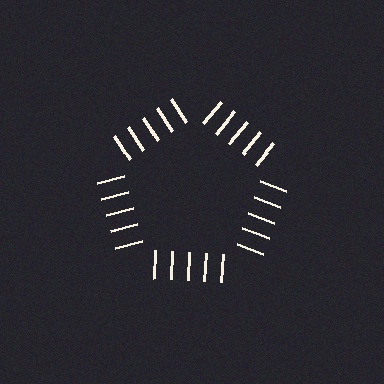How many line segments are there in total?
25 — 5 along each of the 5 edges.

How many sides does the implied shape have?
5 sides — the line-ends trace a pentagon.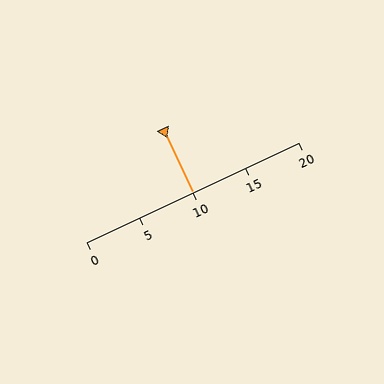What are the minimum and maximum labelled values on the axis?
The axis runs from 0 to 20.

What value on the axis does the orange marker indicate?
The marker indicates approximately 10.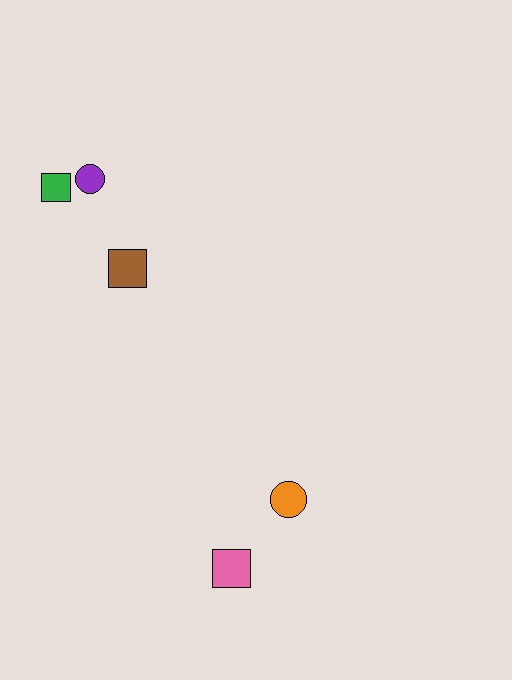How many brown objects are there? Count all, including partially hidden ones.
There is 1 brown object.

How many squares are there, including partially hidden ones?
There are 3 squares.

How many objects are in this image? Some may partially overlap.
There are 5 objects.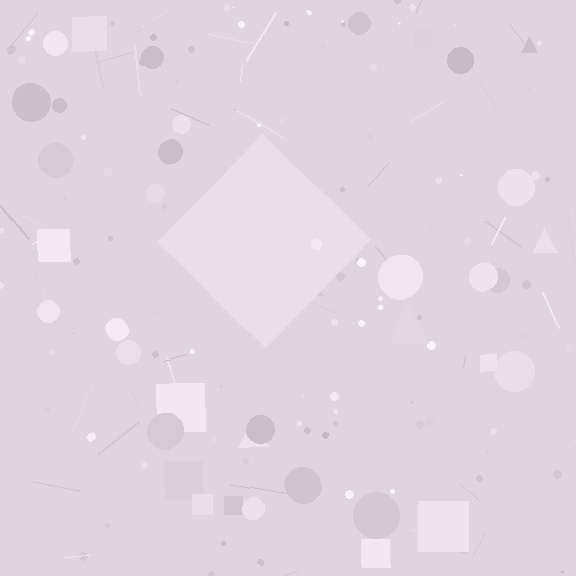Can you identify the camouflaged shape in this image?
The camouflaged shape is a diamond.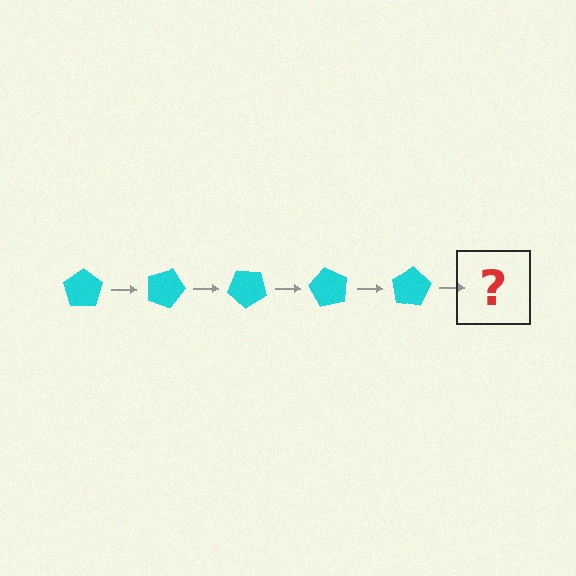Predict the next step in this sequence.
The next step is a cyan pentagon rotated 100 degrees.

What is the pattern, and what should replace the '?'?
The pattern is that the pentagon rotates 20 degrees each step. The '?' should be a cyan pentagon rotated 100 degrees.